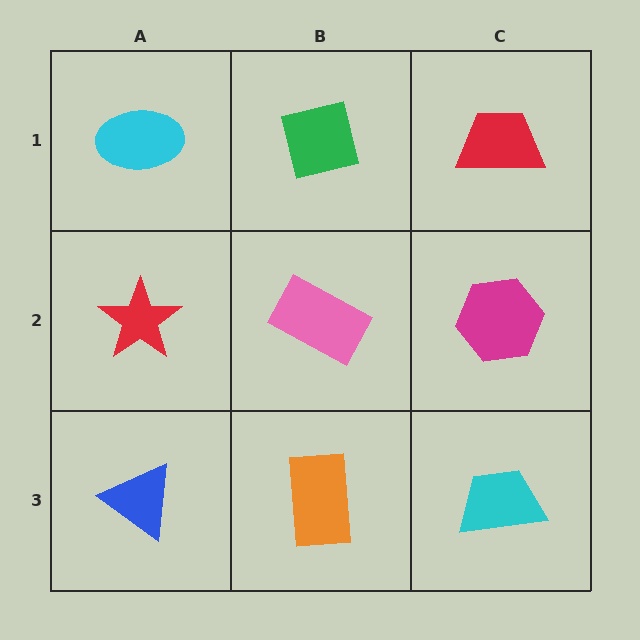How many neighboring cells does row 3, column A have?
2.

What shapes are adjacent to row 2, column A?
A cyan ellipse (row 1, column A), a blue triangle (row 3, column A), a pink rectangle (row 2, column B).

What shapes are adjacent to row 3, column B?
A pink rectangle (row 2, column B), a blue triangle (row 3, column A), a cyan trapezoid (row 3, column C).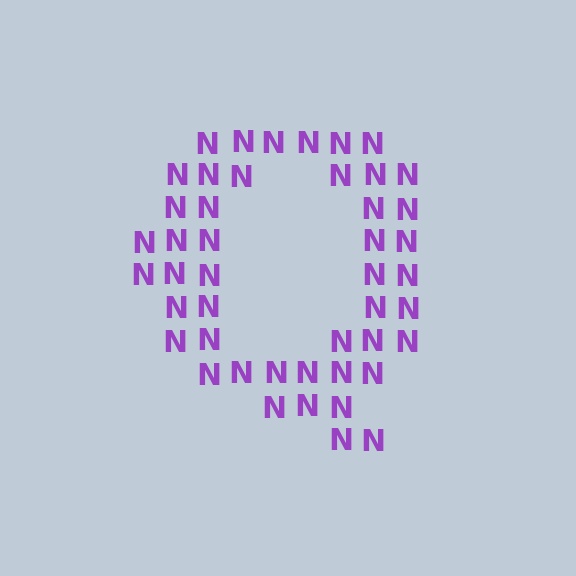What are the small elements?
The small elements are letter N's.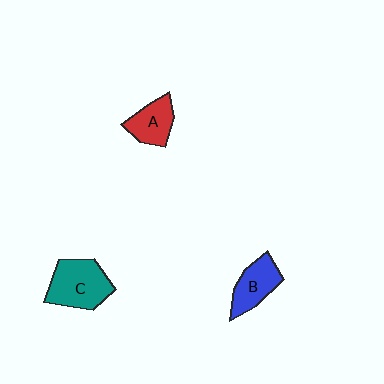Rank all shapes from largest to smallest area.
From largest to smallest: C (teal), B (blue), A (red).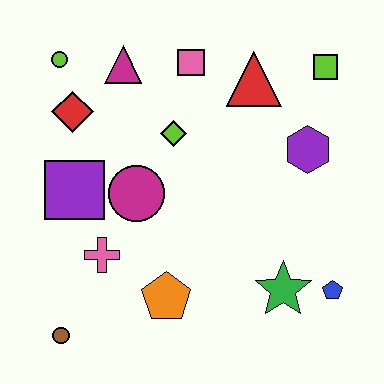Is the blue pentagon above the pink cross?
No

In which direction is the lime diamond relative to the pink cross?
The lime diamond is above the pink cross.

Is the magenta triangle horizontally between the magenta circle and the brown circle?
Yes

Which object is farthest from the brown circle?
The lime square is farthest from the brown circle.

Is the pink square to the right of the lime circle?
Yes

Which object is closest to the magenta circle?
The purple square is closest to the magenta circle.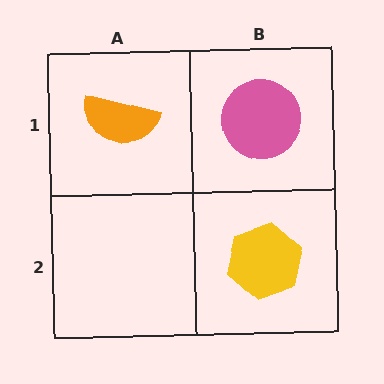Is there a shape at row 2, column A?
No, that cell is empty.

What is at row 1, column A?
An orange semicircle.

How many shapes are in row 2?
1 shape.